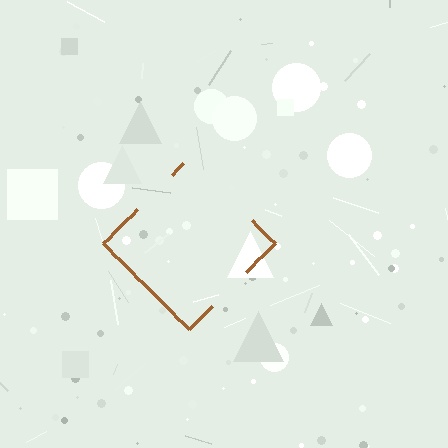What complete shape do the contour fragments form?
The contour fragments form a diamond.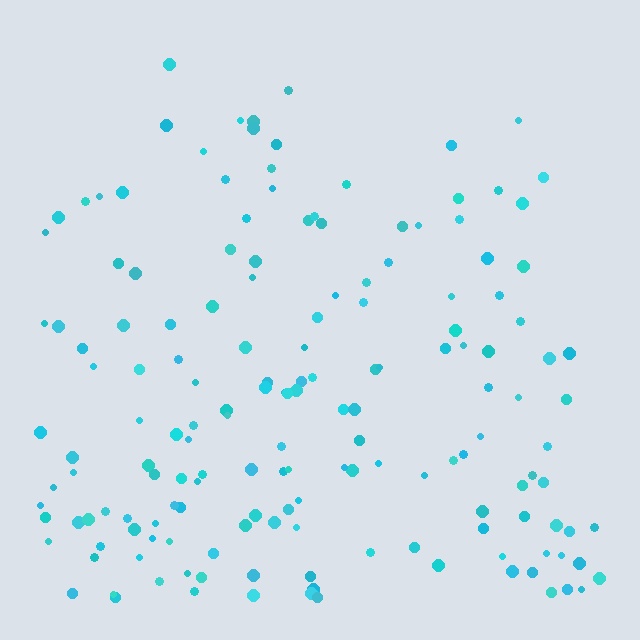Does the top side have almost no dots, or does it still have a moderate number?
Still a moderate number, just noticeably fewer than the bottom.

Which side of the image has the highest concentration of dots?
The bottom.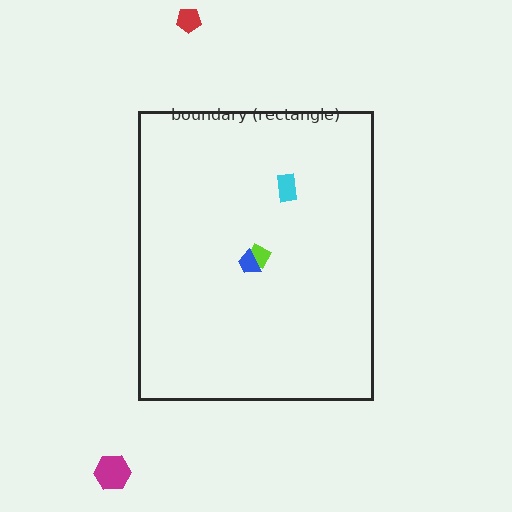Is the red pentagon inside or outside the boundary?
Outside.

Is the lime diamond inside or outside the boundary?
Inside.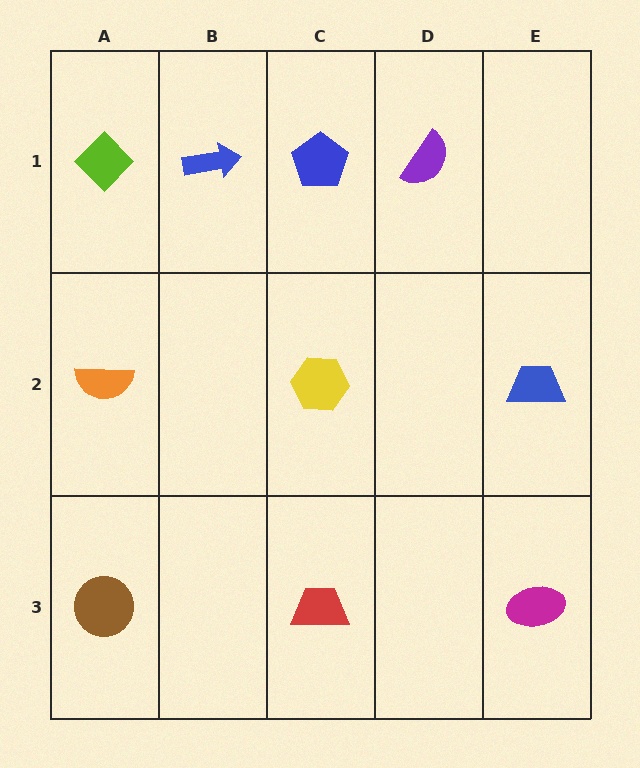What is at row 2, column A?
An orange semicircle.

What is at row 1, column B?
A blue arrow.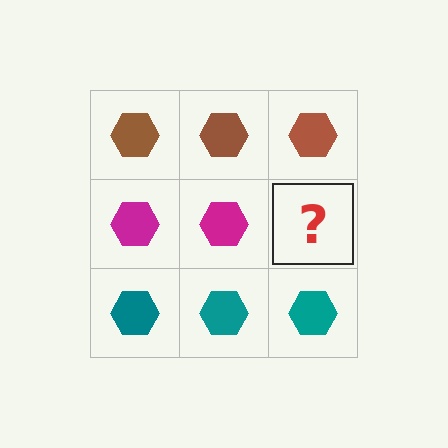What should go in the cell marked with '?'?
The missing cell should contain a magenta hexagon.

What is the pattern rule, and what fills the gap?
The rule is that each row has a consistent color. The gap should be filled with a magenta hexagon.